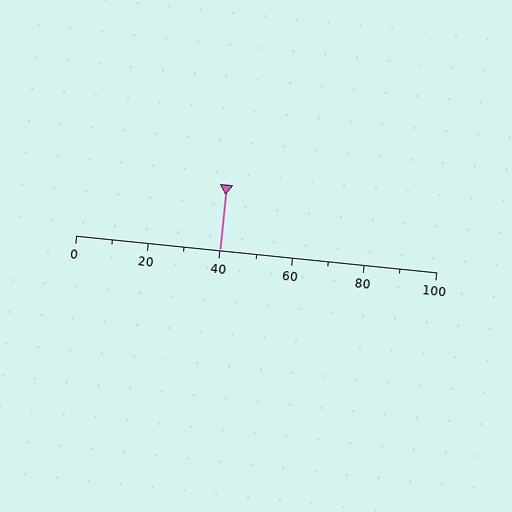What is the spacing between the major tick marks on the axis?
The major ticks are spaced 20 apart.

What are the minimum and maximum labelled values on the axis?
The axis runs from 0 to 100.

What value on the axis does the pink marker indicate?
The marker indicates approximately 40.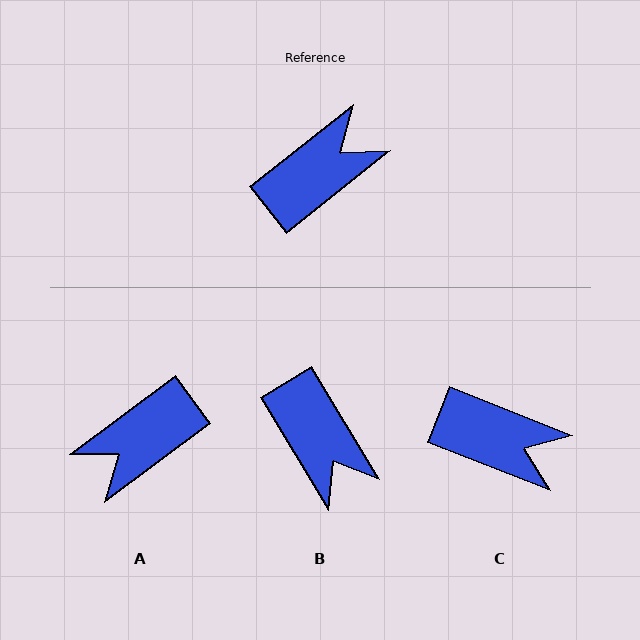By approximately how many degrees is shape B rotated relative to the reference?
Approximately 97 degrees clockwise.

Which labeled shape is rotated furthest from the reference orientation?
A, about 178 degrees away.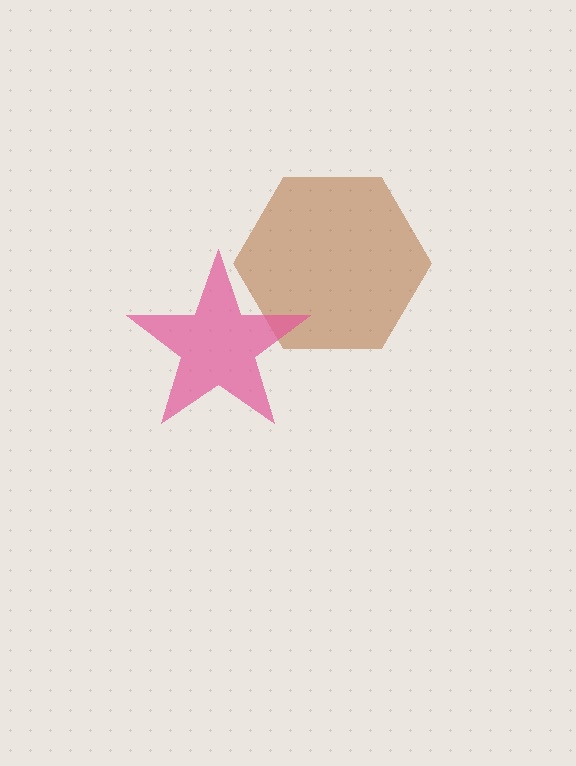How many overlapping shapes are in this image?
There are 2 overlapping shapes in the image.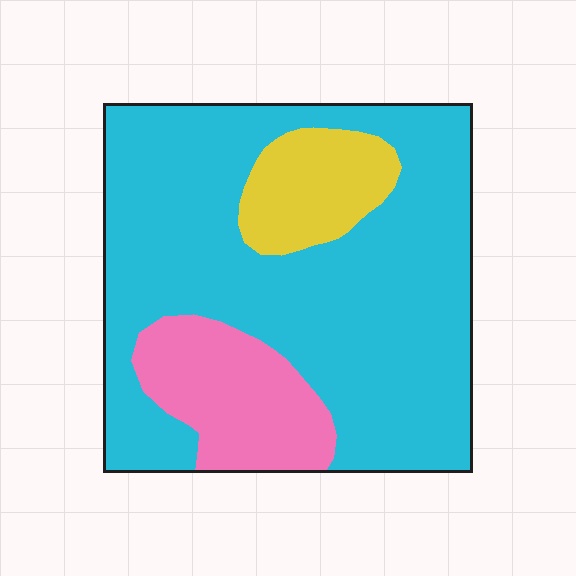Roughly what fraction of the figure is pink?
Pink covers about 15% of the figure.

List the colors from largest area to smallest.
From largest to smallest: cyan, pink, yellow.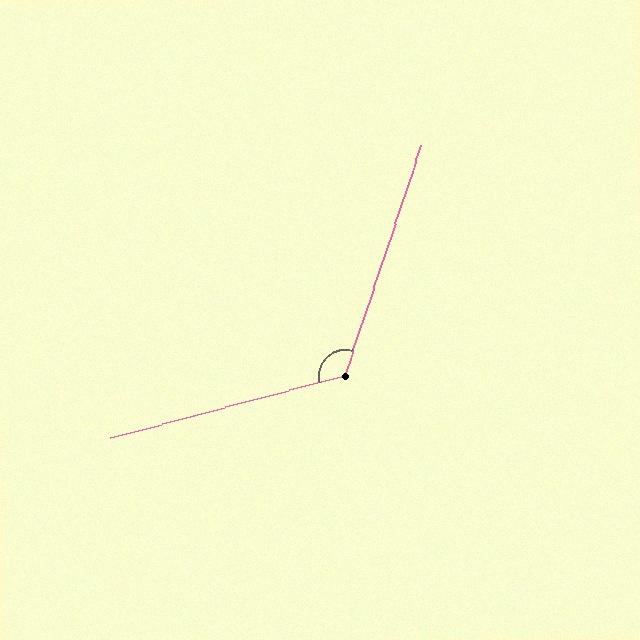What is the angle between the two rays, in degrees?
Approximately 123 degrees.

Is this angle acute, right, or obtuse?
It is obtuse.